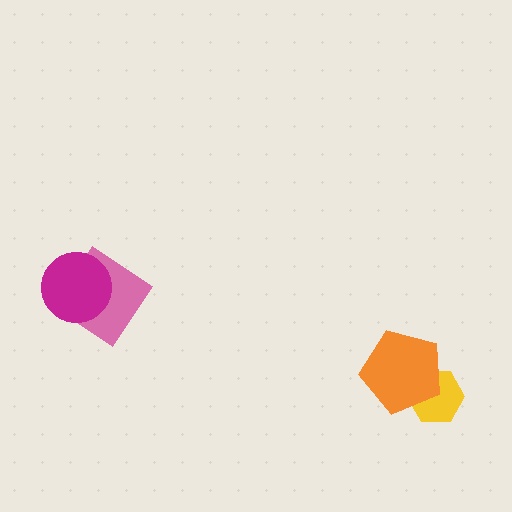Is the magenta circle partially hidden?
No, no other shape covers it.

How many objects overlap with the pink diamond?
1 object overlaps with the pink diamond.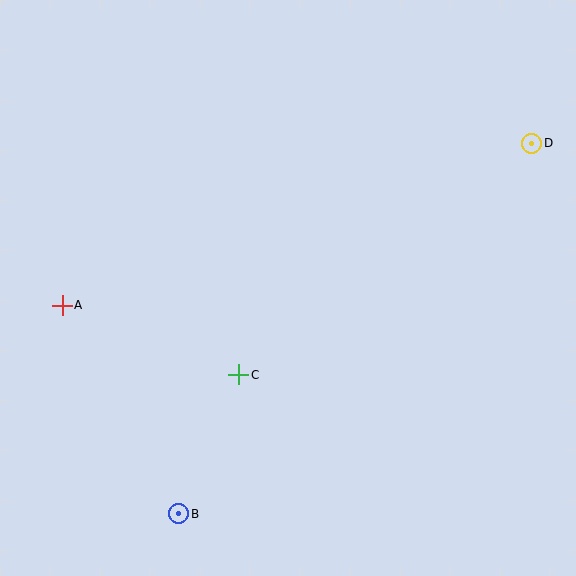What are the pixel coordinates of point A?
Point A is at (62, 305).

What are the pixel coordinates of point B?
Point B is at (179, 514).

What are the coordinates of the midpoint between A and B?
The midpoint between A and B is at (121, 410).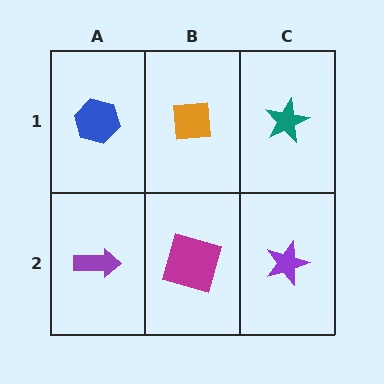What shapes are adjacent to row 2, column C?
A teal star (row 1, column C), a magenta square (row 2, column B).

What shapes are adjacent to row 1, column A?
A purple arrow (row 2, column A), an orange square (row 1, column B).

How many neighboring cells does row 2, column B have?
3.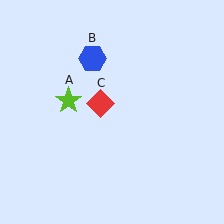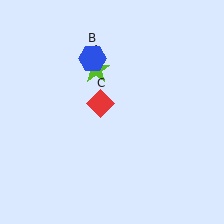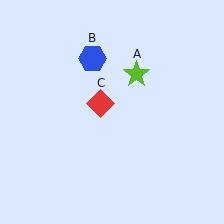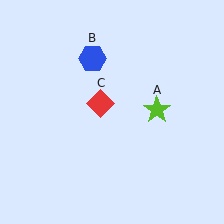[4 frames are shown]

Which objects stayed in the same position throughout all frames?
Blue hexagon (object B) and red diamond (object C) remained stationary.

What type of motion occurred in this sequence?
The lime star (object A) rotated clockwise around the center of the scene.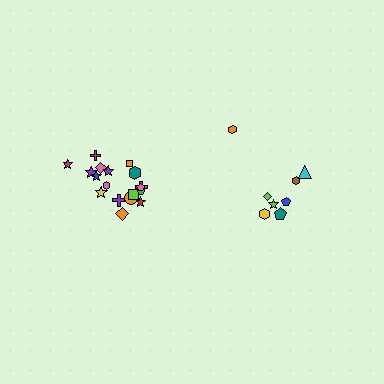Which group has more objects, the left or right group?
The left group.